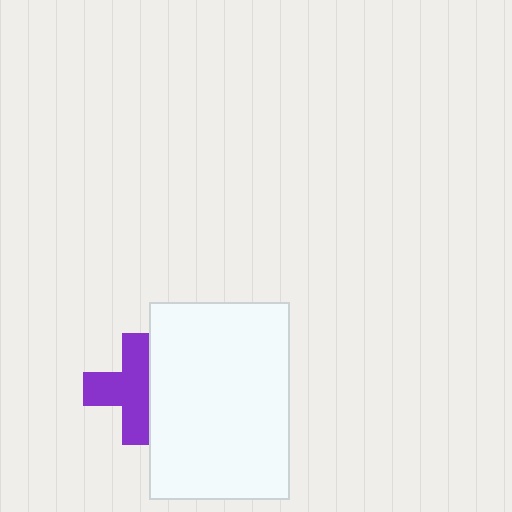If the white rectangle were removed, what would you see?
You would see the complete purple cross.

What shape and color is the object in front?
The object in front is a white rectangle.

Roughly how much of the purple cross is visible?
Most of it is visible (roughly 69%).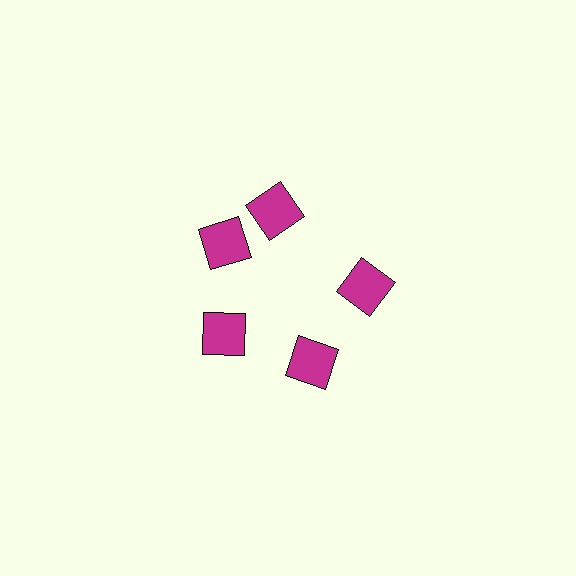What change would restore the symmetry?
The symmetry would be restored by rotating it back into even spacing with its neighbors so that all 5 squares sit at equal angles and equal distance from the center.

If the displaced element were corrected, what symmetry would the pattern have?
It would have 5-fold rotational symmetry — the pattern would map onto itself every 72 degrees.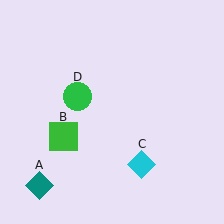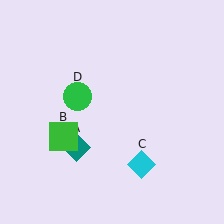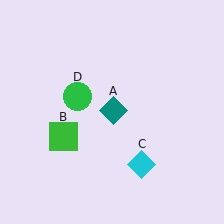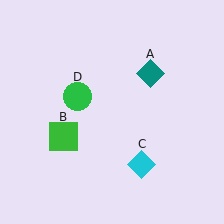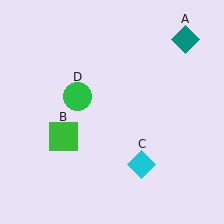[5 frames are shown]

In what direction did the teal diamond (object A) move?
The teal diamond (object A) moved up and to the right.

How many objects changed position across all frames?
1 object changed position: teal diamond (object A).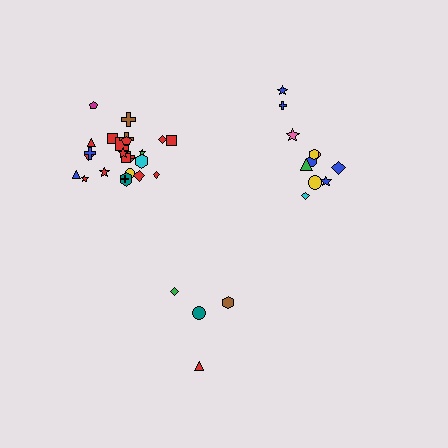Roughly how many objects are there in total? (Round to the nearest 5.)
Roughly 40 objects in total.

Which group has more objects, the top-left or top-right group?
The top-left group.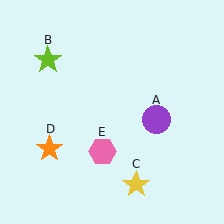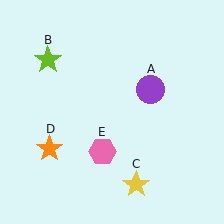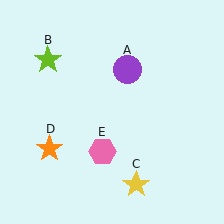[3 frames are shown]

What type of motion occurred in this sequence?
The purple circle (object A) rotated counterclockwise around the center of the scene.